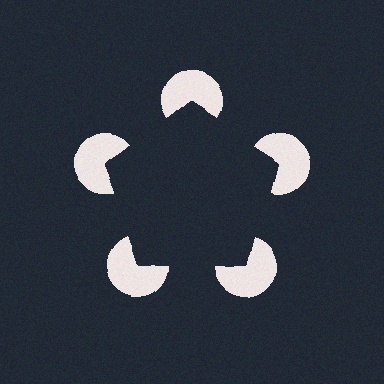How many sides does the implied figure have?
5 sides.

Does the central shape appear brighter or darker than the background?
It typically appears slightly darker than the background, even though no actual brightness change is drawn.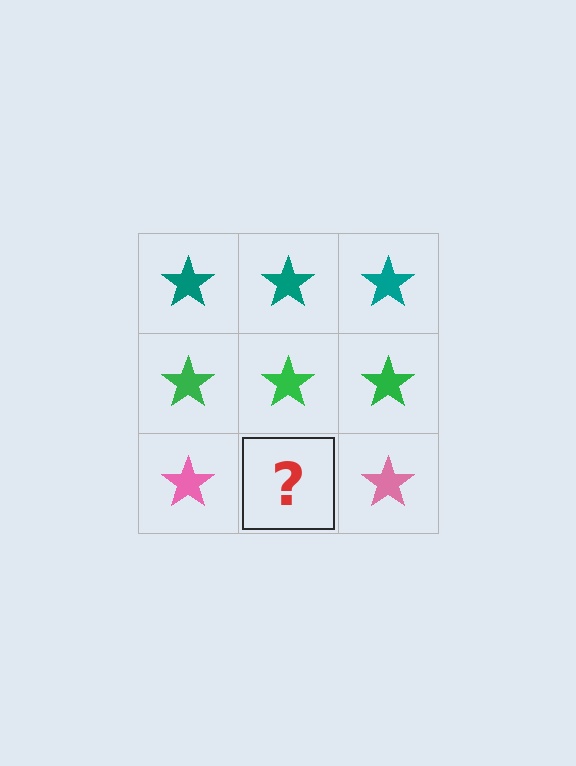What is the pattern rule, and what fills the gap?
The rule is that each row has a consistent color. The gap should be filled with a pink star.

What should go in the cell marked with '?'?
The missing cell should contain a pink star.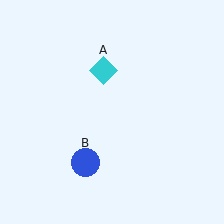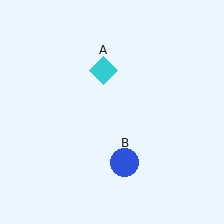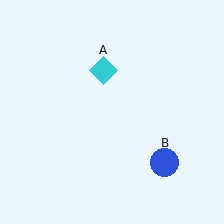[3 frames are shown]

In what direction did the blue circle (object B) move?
The blue circle (object B) moved right.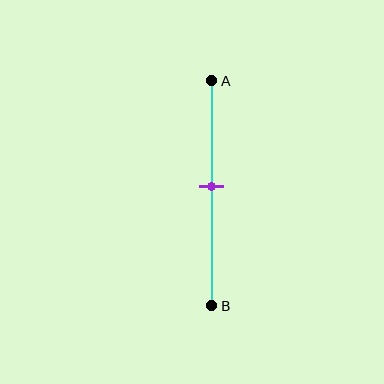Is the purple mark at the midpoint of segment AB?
No, the mark is at about 45% from A, not at the 50% midpoint.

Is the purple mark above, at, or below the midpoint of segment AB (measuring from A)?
The purple mark is above the midpoint of segment AB.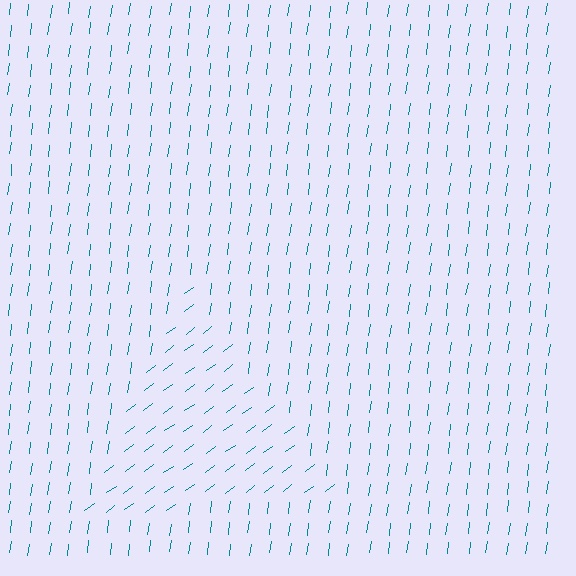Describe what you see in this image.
The image is filled with small teal line segments. A triangle region in the image has lines oriented differently from the surrounding lines, creating a visible texture boundary.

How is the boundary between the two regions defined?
The boundary is defined purely by a change in line orientation (approximately 45 degrees difference). All lines are the same color and thickness.